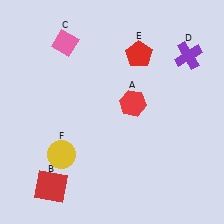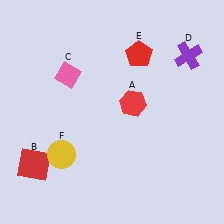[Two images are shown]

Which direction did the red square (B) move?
The red square (B) moved up.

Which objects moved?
The objects that moved are: the red square (B), the pink diamond (C).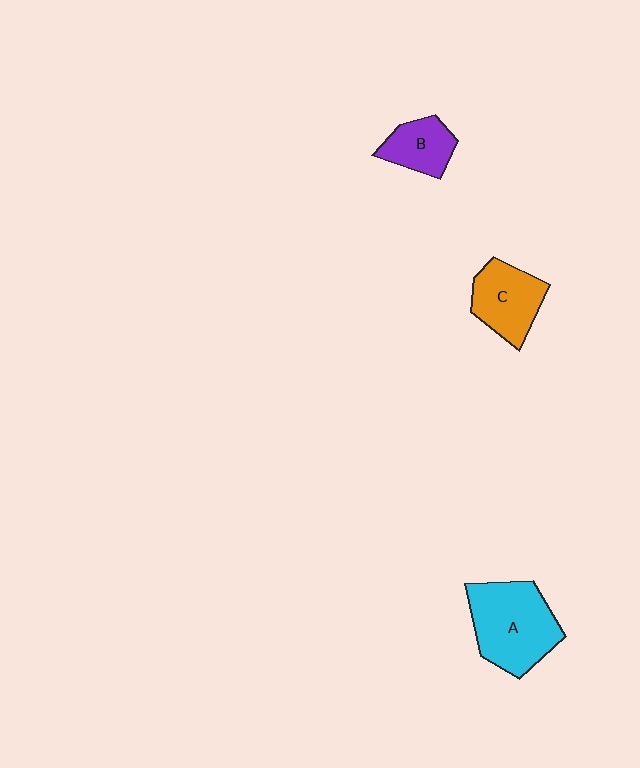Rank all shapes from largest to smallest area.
From largest to smallest: A (cyan), C (orange), B (purple).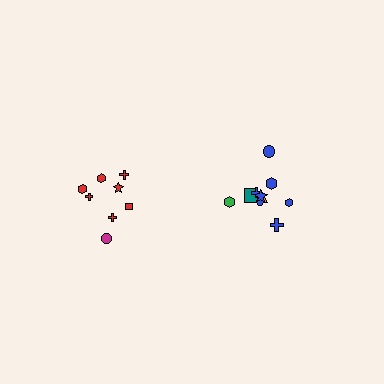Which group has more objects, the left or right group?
The right group.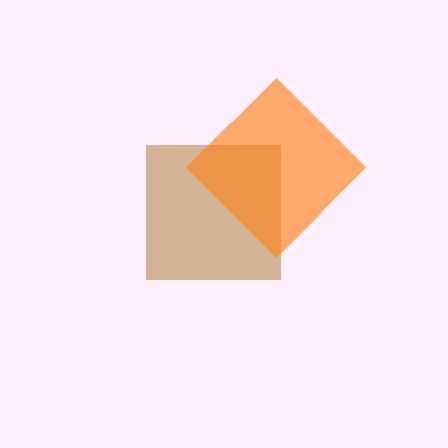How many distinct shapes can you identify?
There are 2 distinct shapes: a brown square, an orange diamond.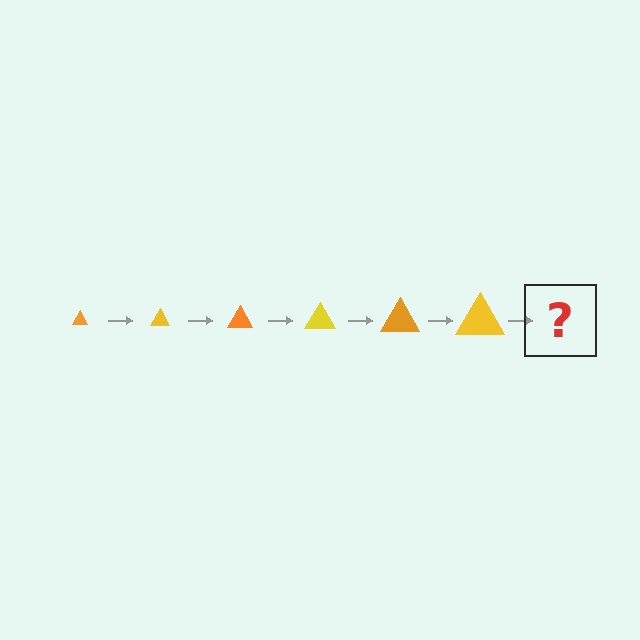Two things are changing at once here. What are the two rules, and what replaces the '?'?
The two rules are that the triangle grows larger each step and the color cycles through orange and yellow. The '?' should be an orange triangle, larger than the previous one.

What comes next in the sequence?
The next element should be an orange triangle, larger than the previous one.